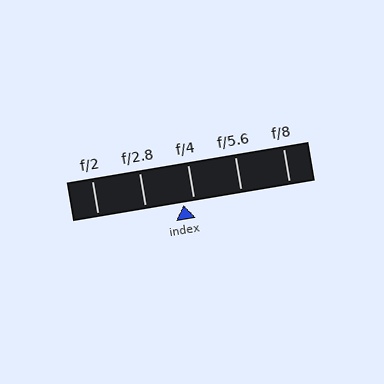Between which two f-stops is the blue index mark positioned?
The index mark is between f/2.8 and f/4.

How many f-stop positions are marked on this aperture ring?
There are 5 f-stop positions marked.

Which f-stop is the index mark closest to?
The index mark is closest to f/4.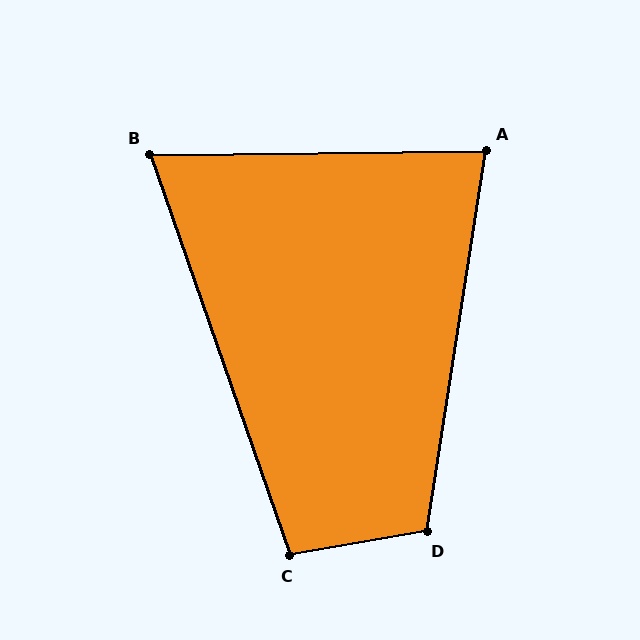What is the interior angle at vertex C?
Approximately 99 degrees (obtuse).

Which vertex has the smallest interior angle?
B, at approximately 71 degrees.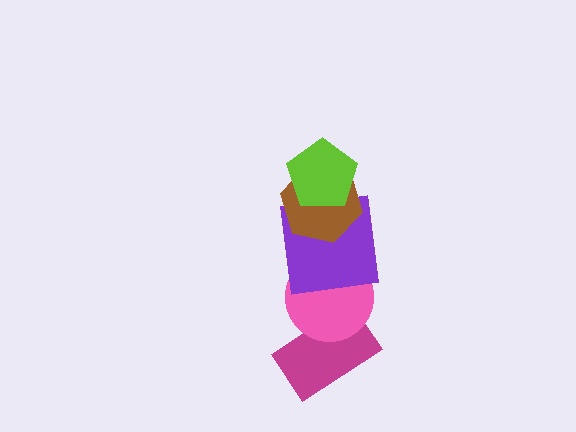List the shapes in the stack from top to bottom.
From top to bottom: the lime pentagon, the brown hexagon, the purple square, the pink circle, the magenta rectangle.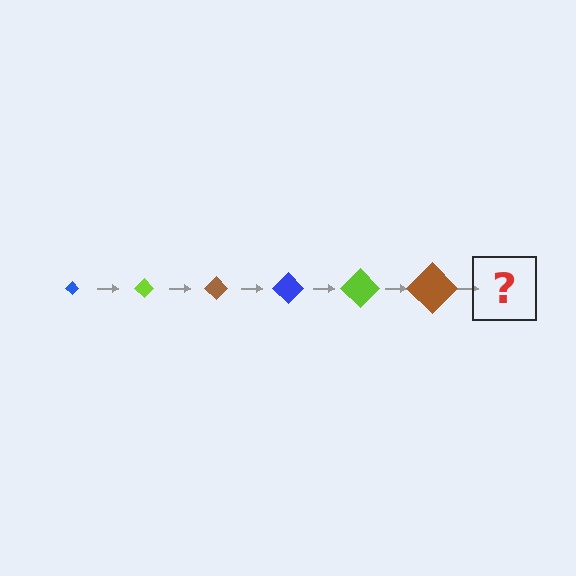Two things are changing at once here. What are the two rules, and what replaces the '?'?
The two rules are that the diamond grows larger each step and the color cycles through blue, lime, and brown. The '?' should be a blue diamond, larger than the previous one.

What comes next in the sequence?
The next element should be a blue diamond, larger than the previous one.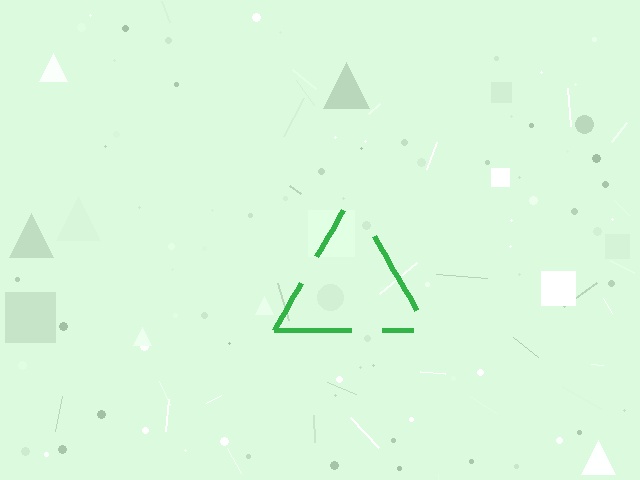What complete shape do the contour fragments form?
The contour fragments form a triangle.